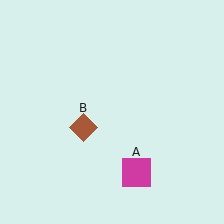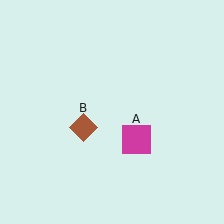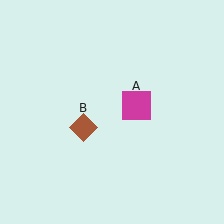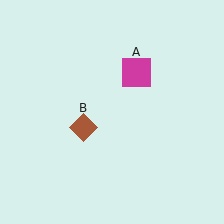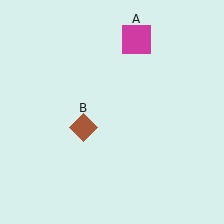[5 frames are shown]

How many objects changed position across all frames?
1 object changed position: magenta square (object A).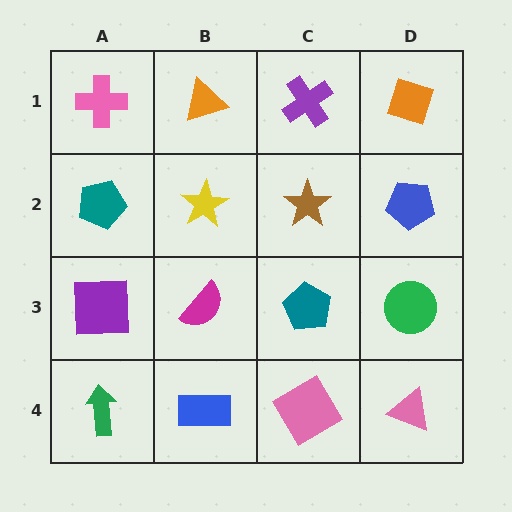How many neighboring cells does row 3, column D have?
3.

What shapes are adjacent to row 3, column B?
A yellow star (row 2, column B), a blue rectangle (row 4, column B), a purple square (row 3, column A), a teal pentagon (row 3, column C).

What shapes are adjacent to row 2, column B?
An orange triangle (row 1, column B), a magenta semicircle (row 3, column B), a teal pentagon (row 2, column A), a brown star (row 2, column C).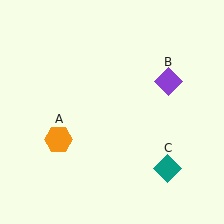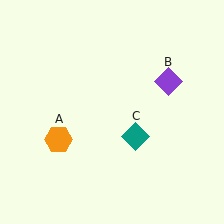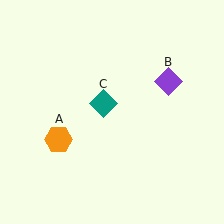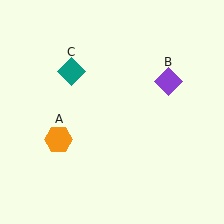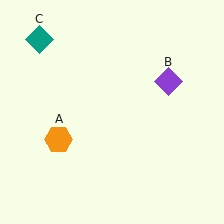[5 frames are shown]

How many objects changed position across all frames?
1 object changed position: teal diamond (object C).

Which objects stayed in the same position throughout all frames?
Orange hexagon (object A) and purple diamond (object B) remained stationary.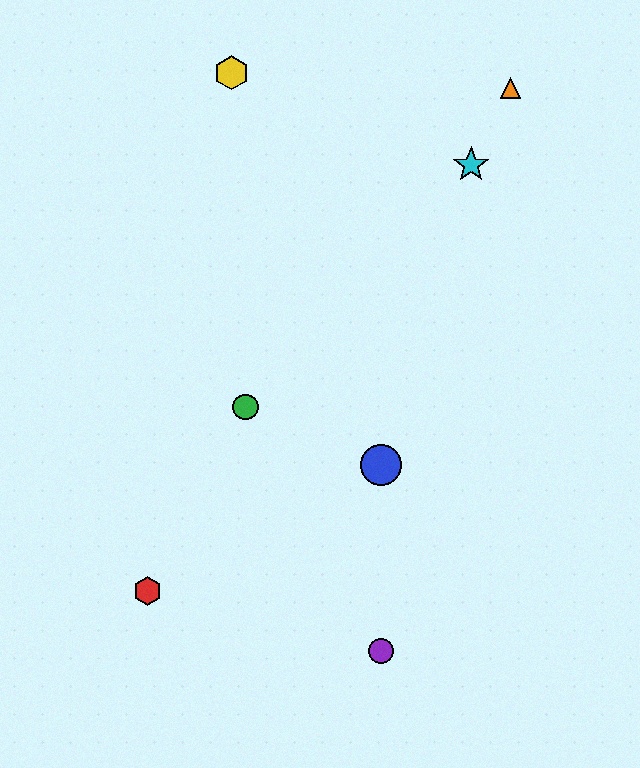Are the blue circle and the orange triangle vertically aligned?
No, the blue circle is at x≈381 and the orange triangle is at x≈510.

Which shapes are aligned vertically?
The blue circle, the purple circle are aligned vertically.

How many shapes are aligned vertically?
2 shapes (the blue circle, the purple circle) are aligned vertically.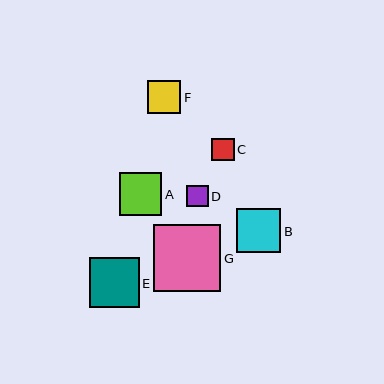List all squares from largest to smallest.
From largest to smallest: G, E, B, A, F, C, D.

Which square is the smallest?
Square D is the smallest with a size of approximately 22 pixels.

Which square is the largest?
Square G is the largest with a size of approximately 67 pixels.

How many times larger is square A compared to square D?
Square A is approximately 2.0 times the size of square D.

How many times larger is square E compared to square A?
Square E is approximately 1.2 times the size of square A.